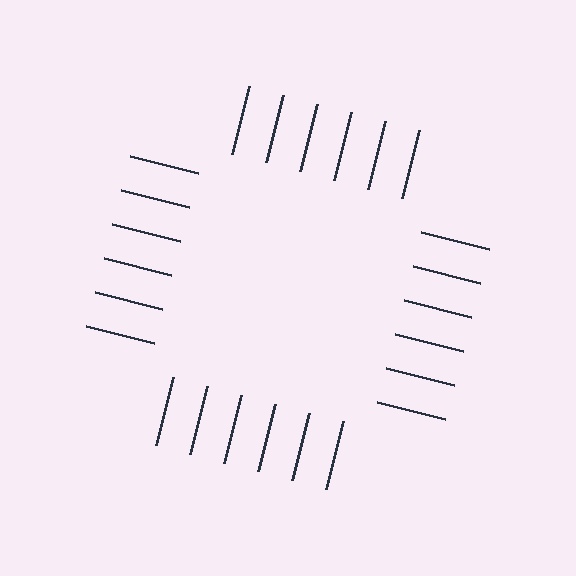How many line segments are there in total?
24 — 6 along each of the 4 edges.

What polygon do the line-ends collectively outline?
An illusory square — the line segments terminate on its edges but no continuous stroke is drawn.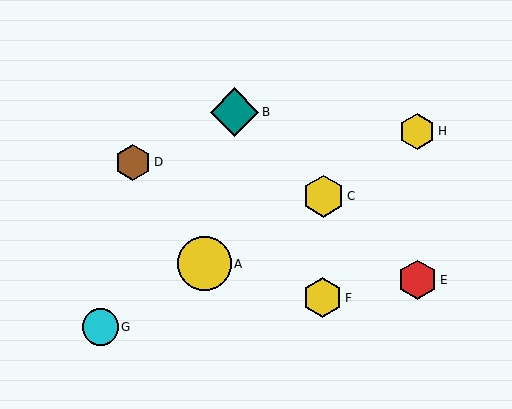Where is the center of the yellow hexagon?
The center of the yellow hexagon is at (417, 131).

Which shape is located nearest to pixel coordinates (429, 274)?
The red hexagon (labeled E) at (417, 280) is nearest to that location.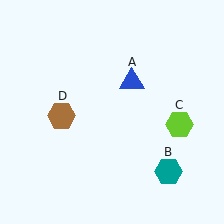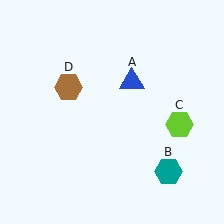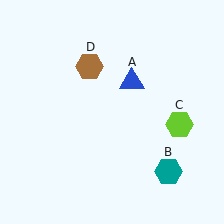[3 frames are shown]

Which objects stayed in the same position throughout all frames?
Blue triangle (object A) and teal hexagon (object B) and lime hexagon (object C) remained stationary.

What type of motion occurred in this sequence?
The brown hexagon (object D) rotated clockwise around the center of the scene.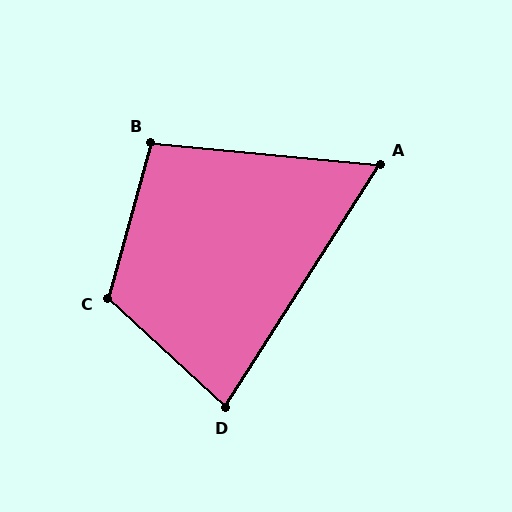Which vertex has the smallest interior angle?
A, at approximately 63 degrees.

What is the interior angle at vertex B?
Approximately 100 degrees (obtuse).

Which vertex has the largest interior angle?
C, at approximately 117 degrees.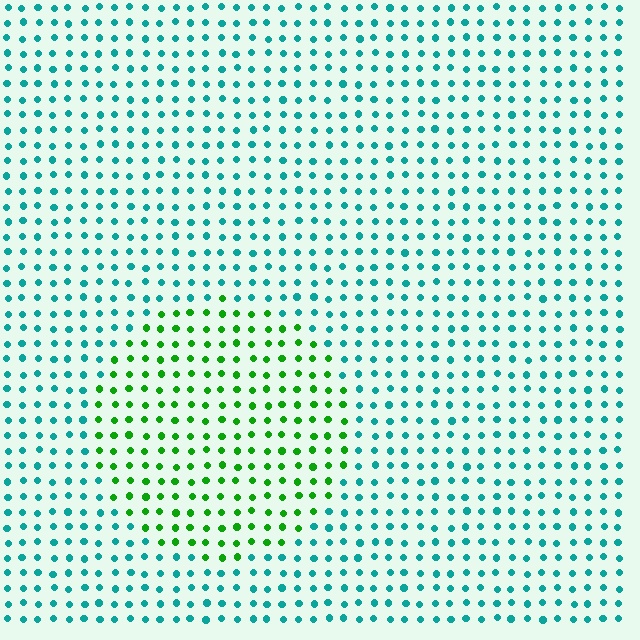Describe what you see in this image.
The image is filled with small teal elements in a uniform arrangement. A circle-shaped region is visible where the elements are tinted to a slightly different hue, forming a subtle color boundary.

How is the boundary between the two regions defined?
The boundary is defined purely by a slight shift in hue (about 56 degrees). Spacing, size, and orientation are identical on both sides.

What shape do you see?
I see a circle.